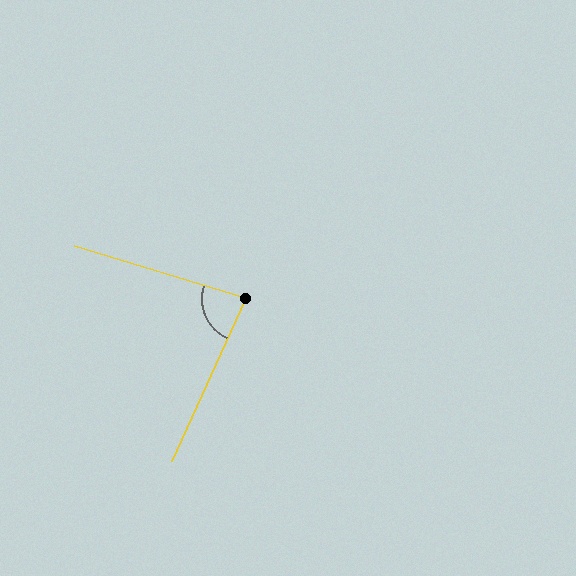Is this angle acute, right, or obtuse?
It is acute.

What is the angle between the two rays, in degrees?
Approximately 83 degrees.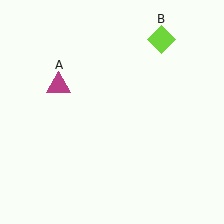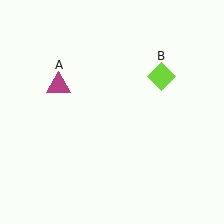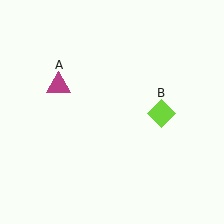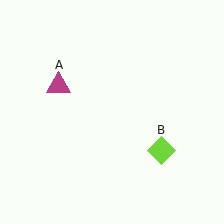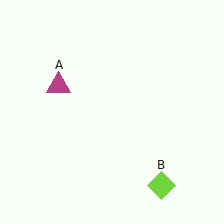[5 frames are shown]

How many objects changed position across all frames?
1 object changed position: lime diamond (object B).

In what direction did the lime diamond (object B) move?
The lime diamond (object B) moved down.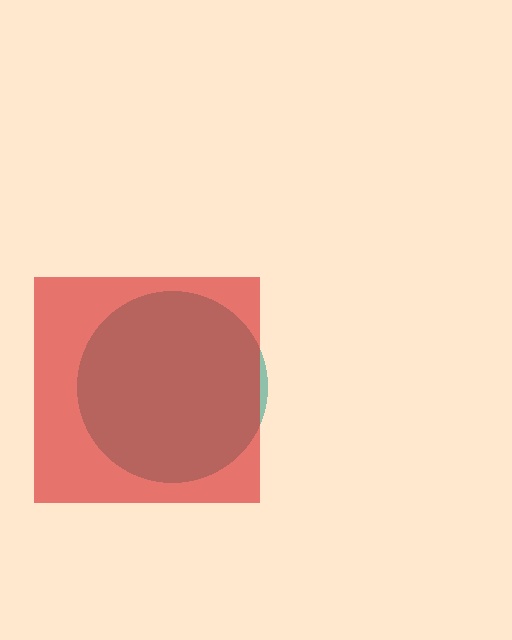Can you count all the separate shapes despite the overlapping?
Yes, there are 2 separate shapes.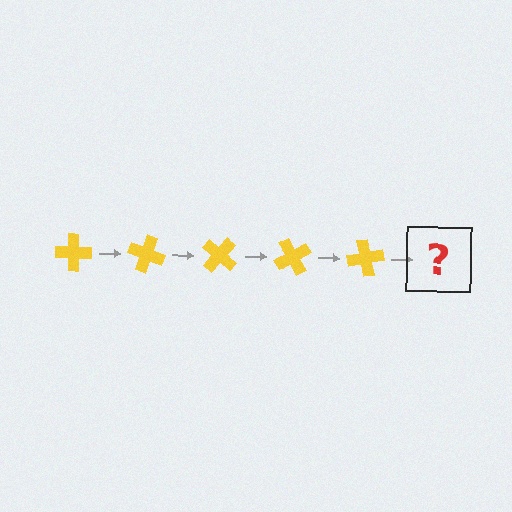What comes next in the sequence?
The next element should be a yellow cross rotated 100 degrees.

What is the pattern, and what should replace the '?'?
The pattern is that the cross rotates 20 degrees each step. The '?' should be a yellow cross rotated 100 degrees.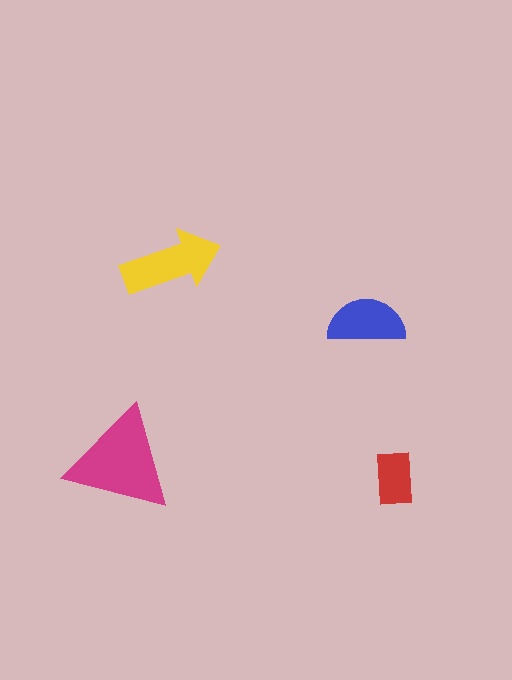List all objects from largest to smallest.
The magenta triangle, the yellow arrow, the blue semicircle, the red rectangle.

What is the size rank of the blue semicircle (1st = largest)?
3rd.